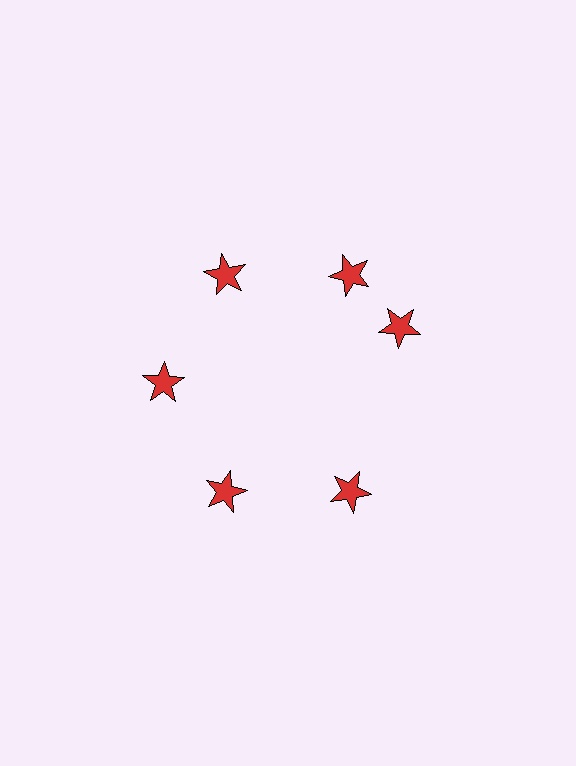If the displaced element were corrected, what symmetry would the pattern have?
It would have 6-fold rotational symmetry — the pattern would map onto itself every 60 degrees.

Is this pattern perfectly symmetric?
No. The 6 red stars are arranged in a ring, but one element near the 3 o'clock position is rotated out of alignment along the ring, breaking the 6-fold rotational symmetry.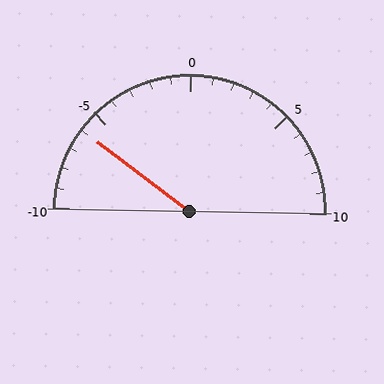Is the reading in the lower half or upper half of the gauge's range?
The reading is in the lower half of the range (-10 to 10).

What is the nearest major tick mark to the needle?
The nearest major tick mark is -5.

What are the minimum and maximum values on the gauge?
The gauge ranges from -10 to 10.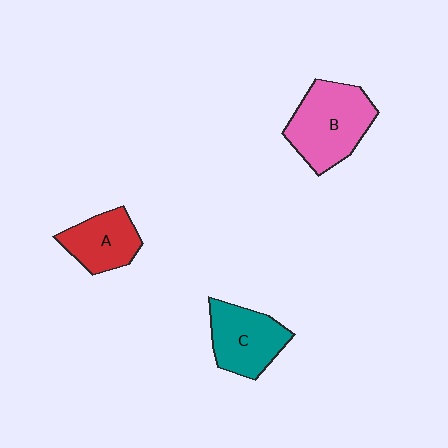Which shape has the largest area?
Shape B (pink).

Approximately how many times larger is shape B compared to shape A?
Approximately 1.5 times.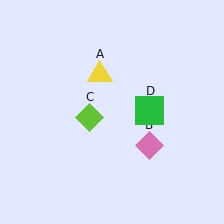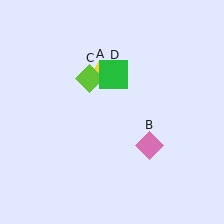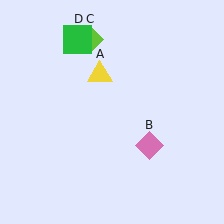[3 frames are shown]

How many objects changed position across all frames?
2 objects changed position: lime diamond (object C), green square (object D).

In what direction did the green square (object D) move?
The green square (object D) moved up and to the left.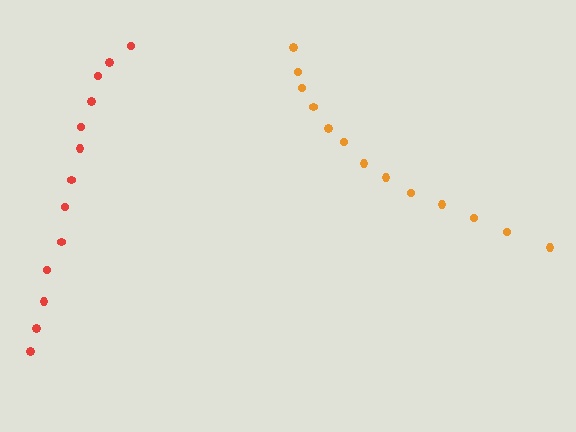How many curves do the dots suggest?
There are 2 distinct paths.